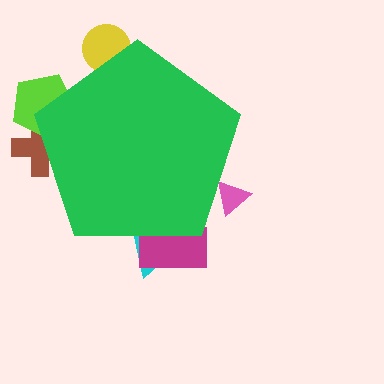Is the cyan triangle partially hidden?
Yes, the cyan triangle is partially hidden behind the green pentagon.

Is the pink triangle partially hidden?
Yes, the pink triangle is partially hidden behind the green pentagon.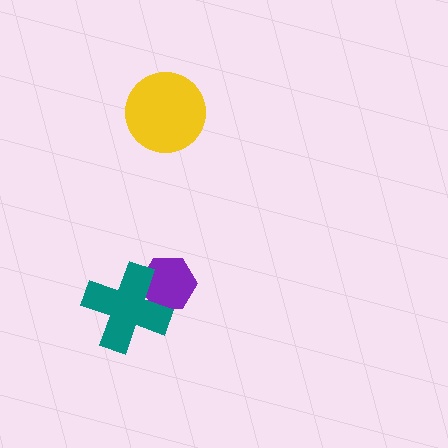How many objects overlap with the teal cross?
1 object overlaps with the teal cross.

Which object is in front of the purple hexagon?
The teal cross is in front of the purple hexagon.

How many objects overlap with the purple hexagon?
1 object overlaps with the purple hexagon.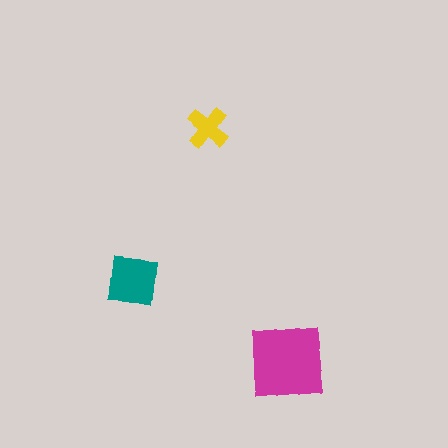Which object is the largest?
The magenta square.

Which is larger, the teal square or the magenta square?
The magenta square.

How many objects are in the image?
There are 3 objects in the image.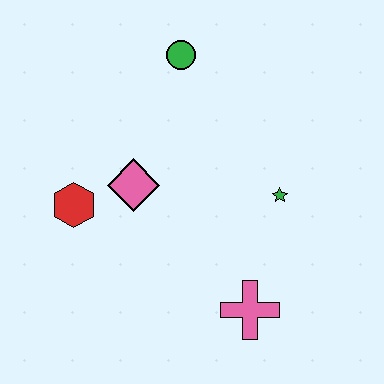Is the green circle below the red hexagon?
No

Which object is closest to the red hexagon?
The pink diamond is closest to the red hexagon.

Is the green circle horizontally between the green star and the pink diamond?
Yes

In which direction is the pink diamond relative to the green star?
The pink diamond is to the left of the green star.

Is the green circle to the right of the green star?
No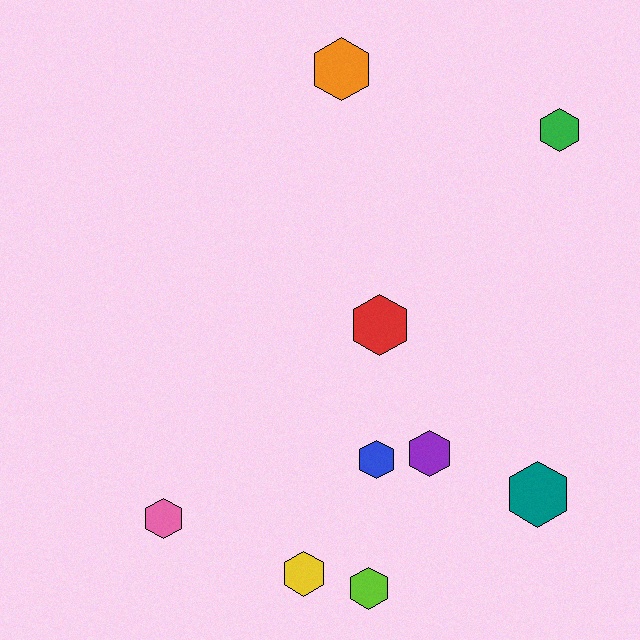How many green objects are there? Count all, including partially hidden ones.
There is 1 green object.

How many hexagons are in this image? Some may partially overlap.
There are 9 hexagons.